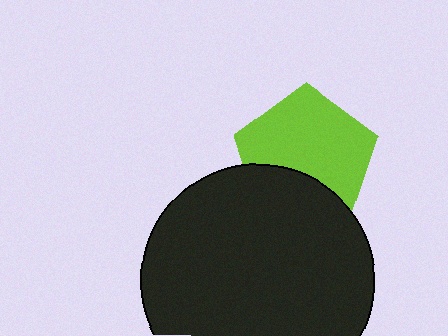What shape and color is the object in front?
The object in front is a black circle.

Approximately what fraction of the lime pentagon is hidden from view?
Roughly 32% of the lime pentagon is hidden behind the black circle.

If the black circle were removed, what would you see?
You would see the complete lime pentagon.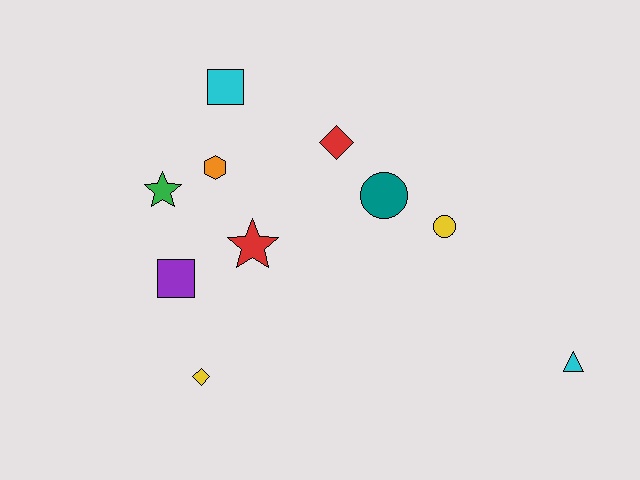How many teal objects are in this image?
There is 1 teal object.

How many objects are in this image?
There are 10 objects.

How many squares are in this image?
There are 2 squares.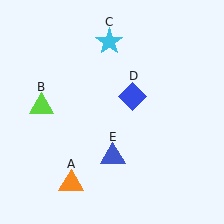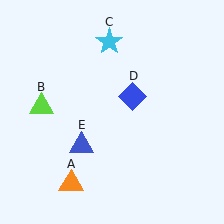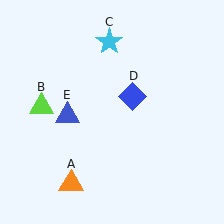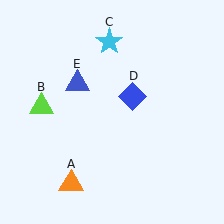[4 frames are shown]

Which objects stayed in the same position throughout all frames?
Orange triangle (object A) and lime triangle (object B) and cyan star (object C) and blue diamond (object D) remained stationary.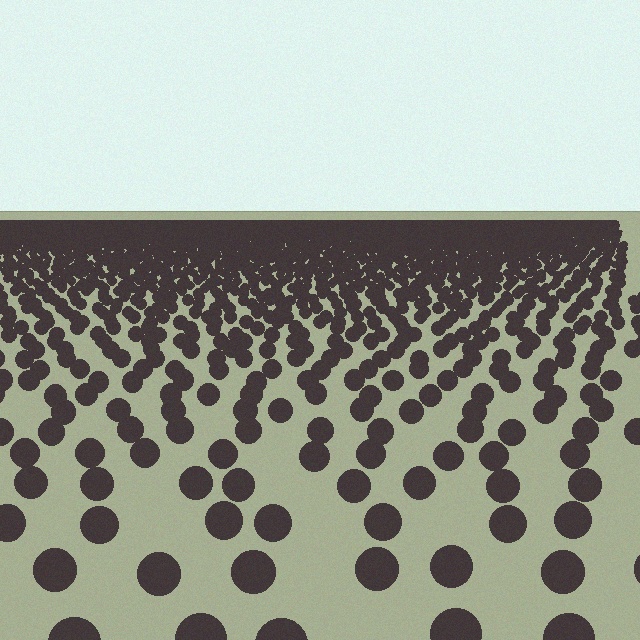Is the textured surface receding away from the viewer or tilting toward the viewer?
The surface is receding away from the viewer. Texture elements get smaller and denser toward the top.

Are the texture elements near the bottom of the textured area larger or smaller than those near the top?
Larger. Near the bottom, elements are closer to the viewer and appear at a bigger on-screen size.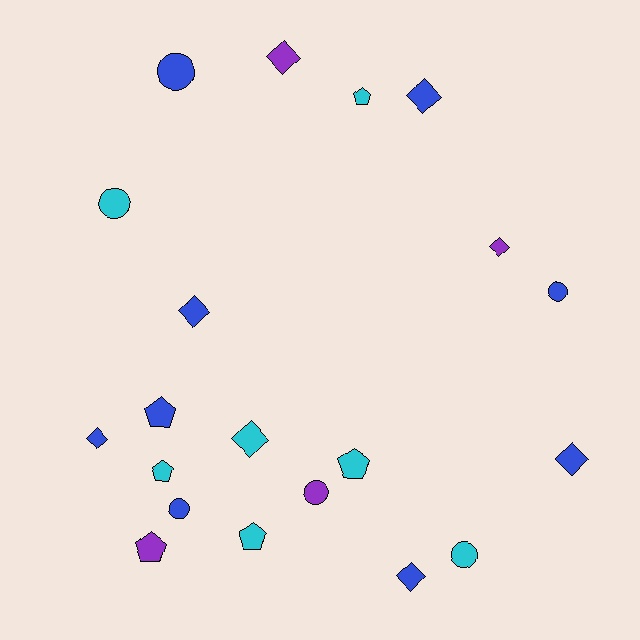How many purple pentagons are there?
There is 1 purple pentagon.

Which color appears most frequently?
Blue, with 9 objects.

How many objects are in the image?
There are 20 objects.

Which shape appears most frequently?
Diamond, with 8 objects.